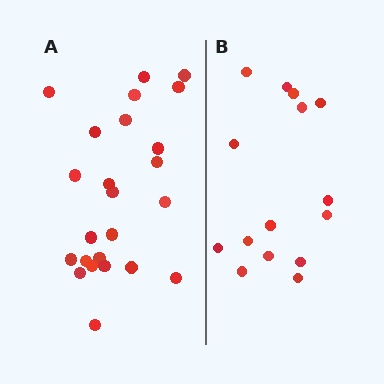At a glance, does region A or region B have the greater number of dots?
Region A (the left region) has more dots.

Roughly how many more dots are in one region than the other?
Region A has roughly 8 or so more dots than region B.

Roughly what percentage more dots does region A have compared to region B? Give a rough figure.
About 60% more.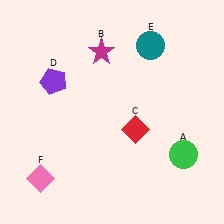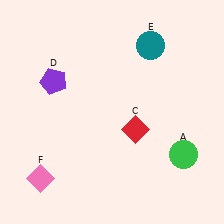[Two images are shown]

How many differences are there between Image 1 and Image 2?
There is 1 difference between the two images.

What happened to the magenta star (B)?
The magenta star (B) was removed in Image 2. It was in the top-left area of Image 1.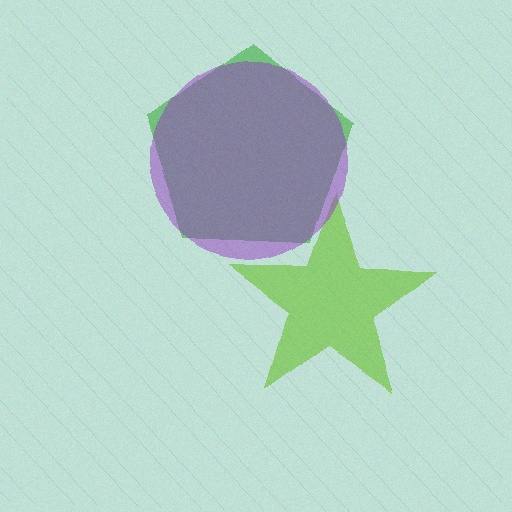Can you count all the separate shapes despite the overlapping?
Yes, there are 3 separate shapes.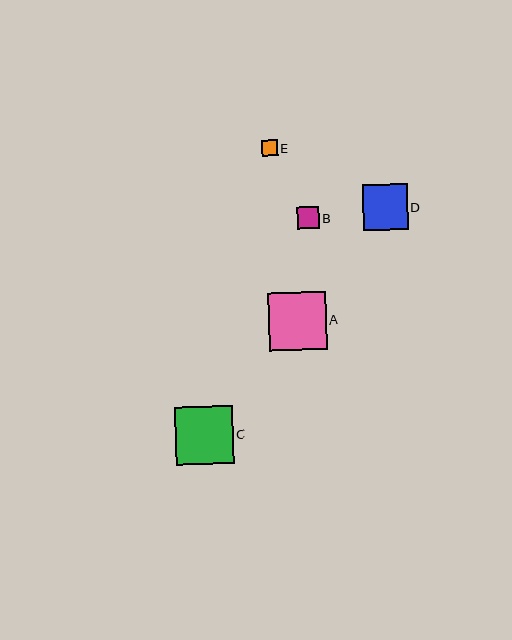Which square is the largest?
Square C is the largest with a size of approximately 58 pixels.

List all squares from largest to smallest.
From largest to smallest: C, A, D, B, E.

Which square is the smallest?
Square E is the smallest with a size of approximately 16 pixels.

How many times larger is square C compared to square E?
Square C is approximately 3.6 times the size of square E.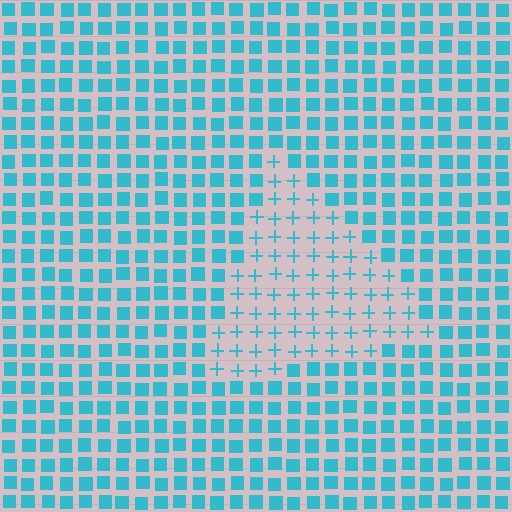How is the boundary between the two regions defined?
The boundary is defined by a change in element shape: plus signs inside vs. squares outside. All elements share the same color and spacing.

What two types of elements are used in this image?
The image uses plus signs inside the triangle region and squares outside it.